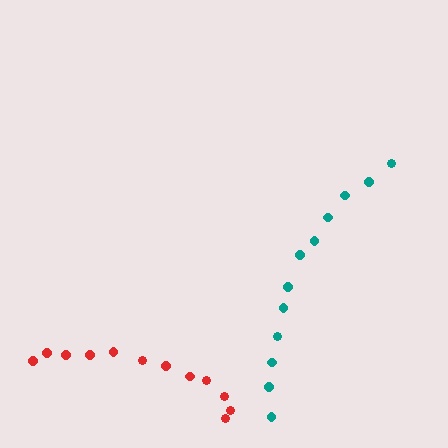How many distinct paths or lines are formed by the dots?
There are 2 distinct paths.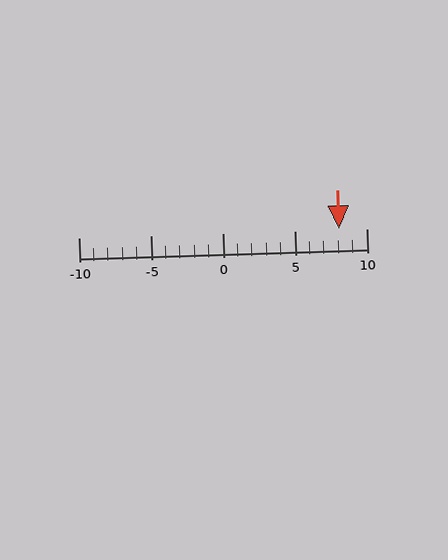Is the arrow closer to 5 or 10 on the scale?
The arrow is closer to 10.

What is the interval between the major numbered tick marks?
The major tick marks are spaced 5 units apart.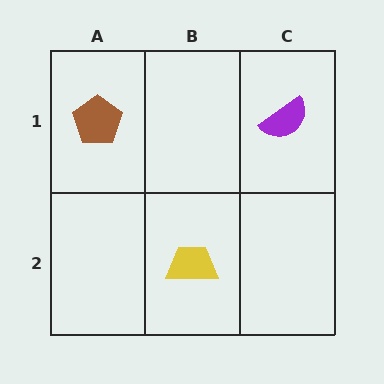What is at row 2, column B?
A yellow trapezoid.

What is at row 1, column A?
A brown pentagon.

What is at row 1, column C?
A purple semicircle.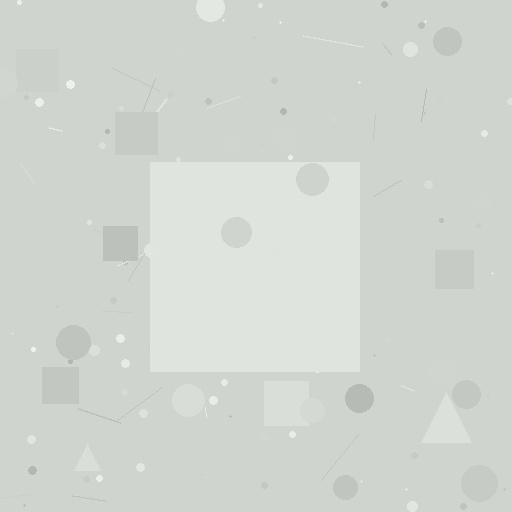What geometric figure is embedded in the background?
A square is embedded in the background.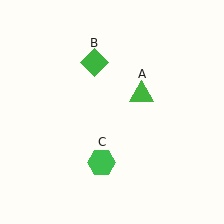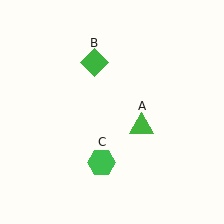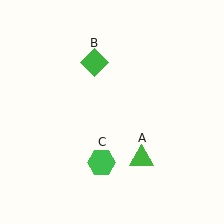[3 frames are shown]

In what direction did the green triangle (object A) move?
The green triangle (object A) moved down.